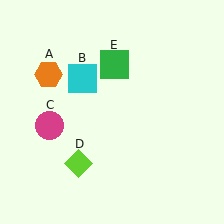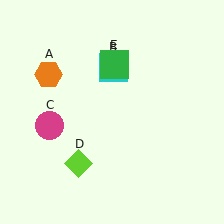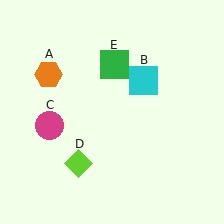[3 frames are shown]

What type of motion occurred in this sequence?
The cyan square (object B) rotated clockwise around the center of the scene.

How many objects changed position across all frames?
1 object changed position: cyan square (object B).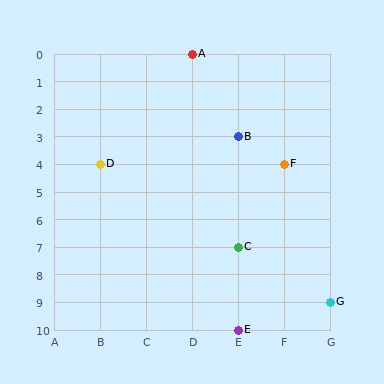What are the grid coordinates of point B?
Point B is at grid coordinates (E, 3).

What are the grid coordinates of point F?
Point F is at grid coordinates (F, 4).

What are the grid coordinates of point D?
Point D is at grid coordinates (B, 4).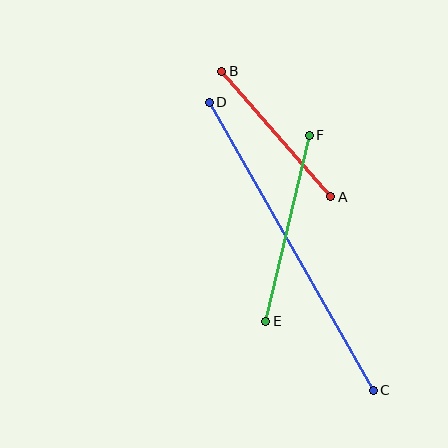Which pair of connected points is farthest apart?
Points C and D are farthest apart.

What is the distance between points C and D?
The distance is approximately 331 pixels.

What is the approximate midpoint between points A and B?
The midpoint is at approximately (276, 134) pixels.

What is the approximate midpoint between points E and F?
The midpoint is at approximately (288, 228) pixels.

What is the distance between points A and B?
The distance is approximately 166 pixels.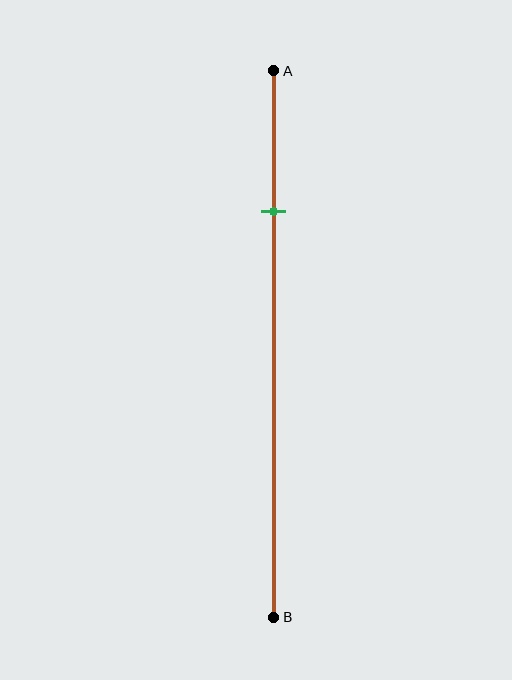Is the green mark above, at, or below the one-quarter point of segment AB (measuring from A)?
The green mark is approximately at the one-quarter point of segment AB.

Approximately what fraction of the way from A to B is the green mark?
The green mark is approximately 25% of the way from A to B.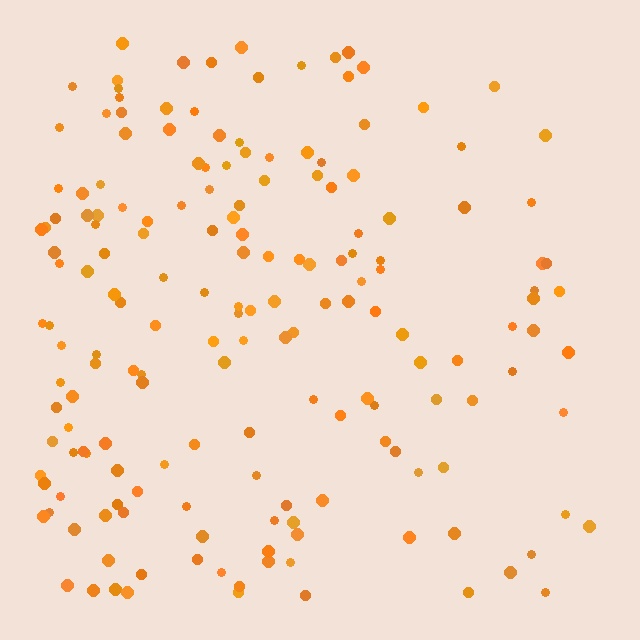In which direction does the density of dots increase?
From right to left, with the left side densest.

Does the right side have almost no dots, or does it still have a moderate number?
Still a moderate number, just noticeably fewer than the left.